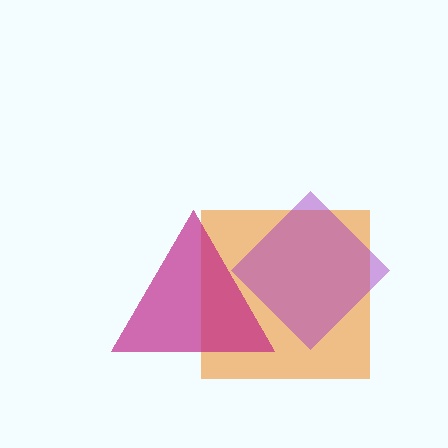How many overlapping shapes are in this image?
There are 3 overlapping shapes in the image.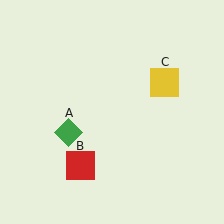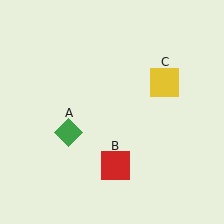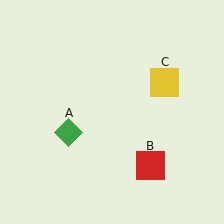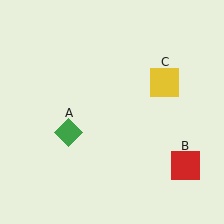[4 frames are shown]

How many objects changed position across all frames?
1 object changed position: red square (object B).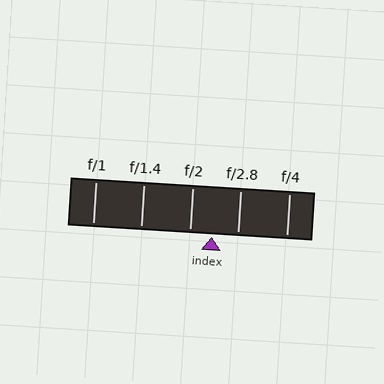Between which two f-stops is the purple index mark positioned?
The index mark is between f/2 and f/2.8.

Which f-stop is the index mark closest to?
The index mark is closest to f/2.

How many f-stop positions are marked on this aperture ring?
There are 5 f-stop positions marked.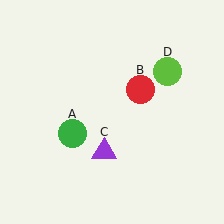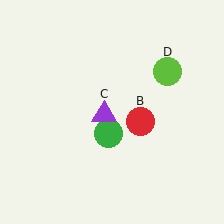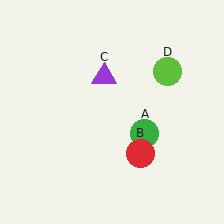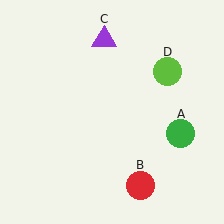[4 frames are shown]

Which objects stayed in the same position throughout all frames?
Lime circle (object D) remained stationary.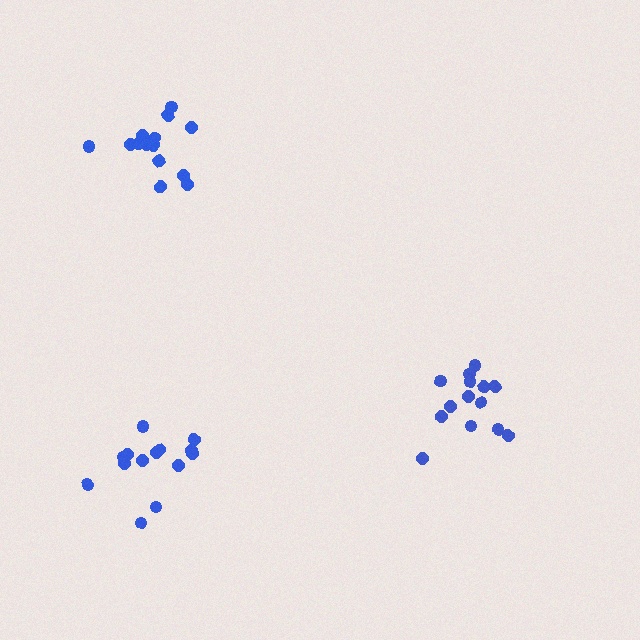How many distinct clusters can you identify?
There are 3 distinct clusters.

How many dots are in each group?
Group 1: 14 dots, Group 2: 14 dots, Group 3: 14 dots (42 total).